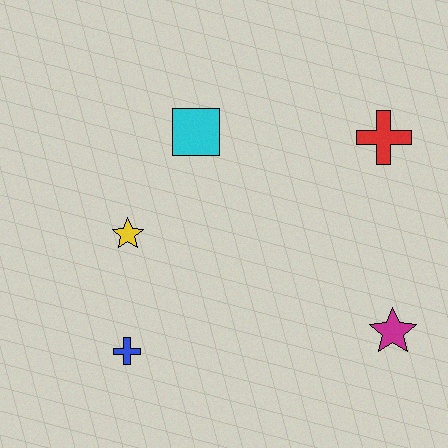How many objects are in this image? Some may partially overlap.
There are 5 objects.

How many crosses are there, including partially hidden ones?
There are 2 crosses.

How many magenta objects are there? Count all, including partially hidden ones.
There is 1 magenta object.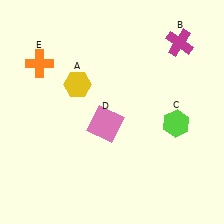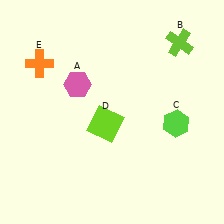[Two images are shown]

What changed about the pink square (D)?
In Image 1, D is pink. In Image 2, it changed to lime.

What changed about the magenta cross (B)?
In Image 1, B is magenta. In Image 2, it changed to lime.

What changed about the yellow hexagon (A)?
In Image 1, A is yellow. In Image 2, it changed to pink.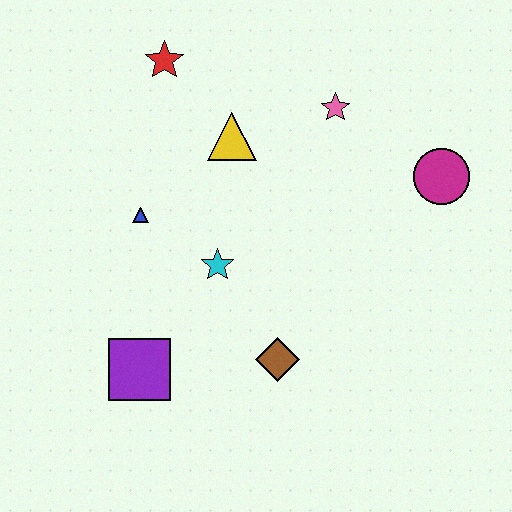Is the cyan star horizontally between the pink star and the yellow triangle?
No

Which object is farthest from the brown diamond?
The red star is farthest from the brown diamond.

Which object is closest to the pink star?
The yellow triangle is closest to the pink star.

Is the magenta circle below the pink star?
Yes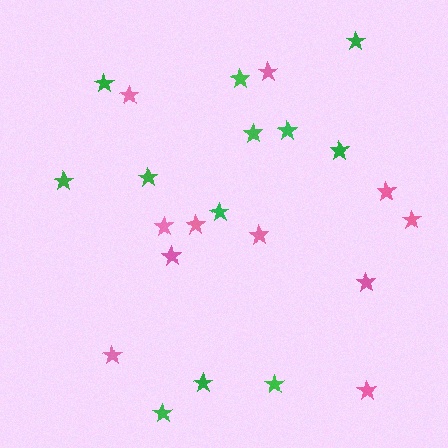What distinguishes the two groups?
There are 2 groups: one group of green stars (12) and one group of pink stars (11).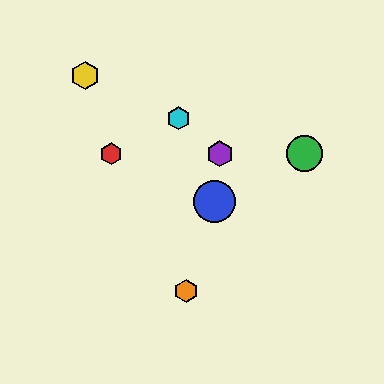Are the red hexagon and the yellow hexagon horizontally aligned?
No, the red hexagon is at y≈154 and the yellow hexagon is at y≈76.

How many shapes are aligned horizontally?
3 shapes (the red hexagon, the green circle, the purple hexagon) are aligned horizontally.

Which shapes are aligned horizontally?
The red hexagon, the green circle, the purple hexagon are aligned horizontally.